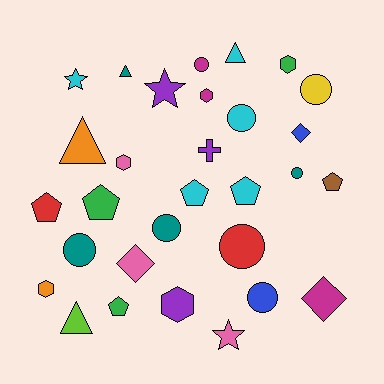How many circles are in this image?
There are 8 circles.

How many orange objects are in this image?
There are 2 orange objects.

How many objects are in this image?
There are 30 objects.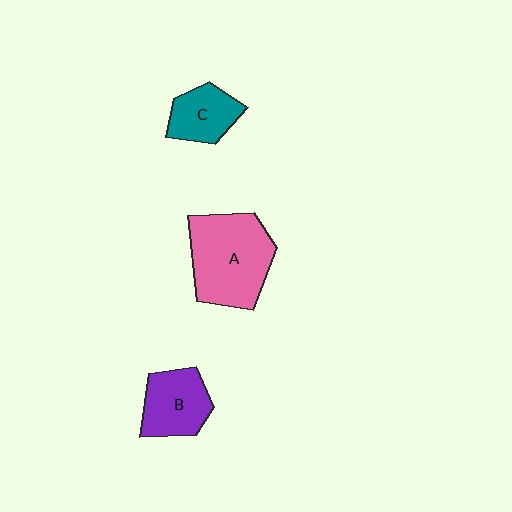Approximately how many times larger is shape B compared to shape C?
Approximately 1.2 times.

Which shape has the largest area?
Shape A (pink).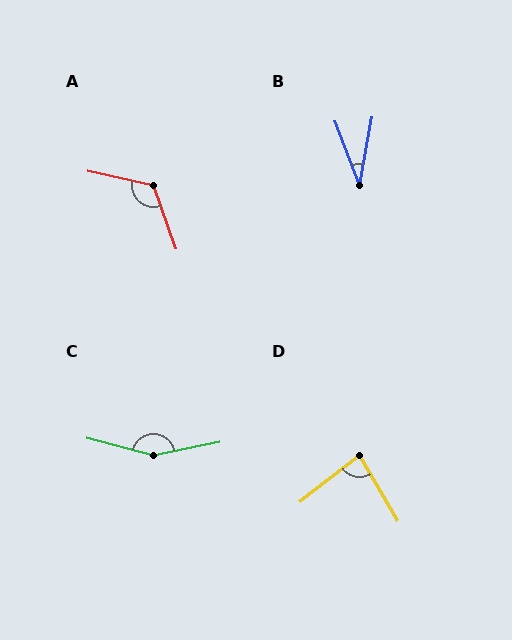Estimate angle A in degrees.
Approximately 123 degrees.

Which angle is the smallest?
B, at approximately 32 degrees.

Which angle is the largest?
C, at approximately 154 degrees.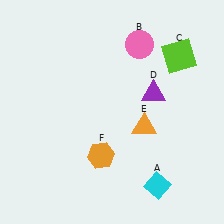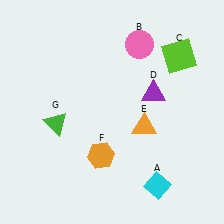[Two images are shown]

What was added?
A green triangle (G) was added in Image 2.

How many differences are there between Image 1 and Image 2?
There is 1 difference between the two images.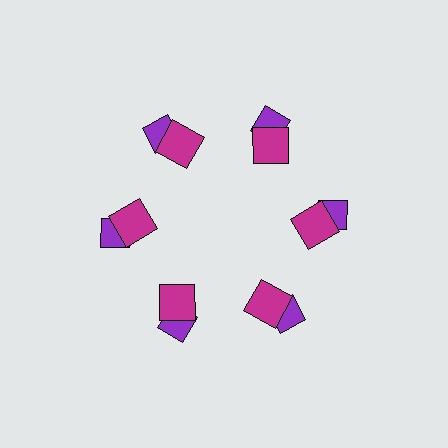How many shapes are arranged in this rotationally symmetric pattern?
There are 12 shapes, arranged in 6 groups of 2.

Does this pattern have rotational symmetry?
Yes, this pattern has 6-fold rotational symmetry. It looks the same after rotating 60 degrees around the center.